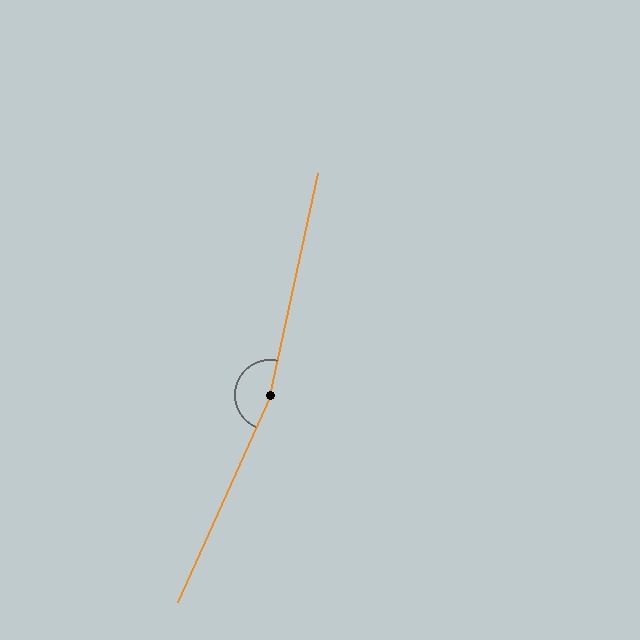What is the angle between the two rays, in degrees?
Approximately 168 degrees.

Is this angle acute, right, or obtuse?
It is obtuse.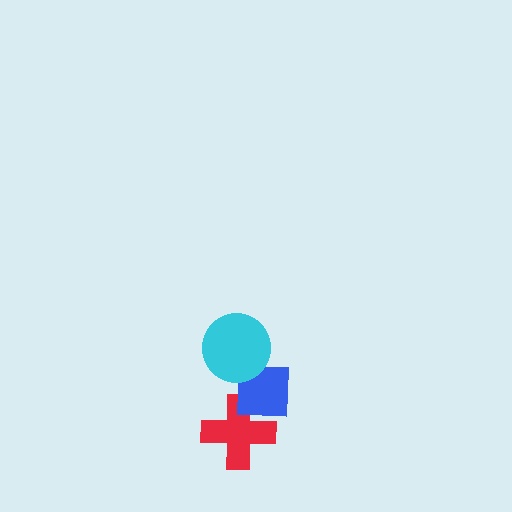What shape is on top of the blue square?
The cyan circle is on top of the blue square.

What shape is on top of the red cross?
The blue square is on top of the red cross.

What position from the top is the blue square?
The blue square is 2nd from the top.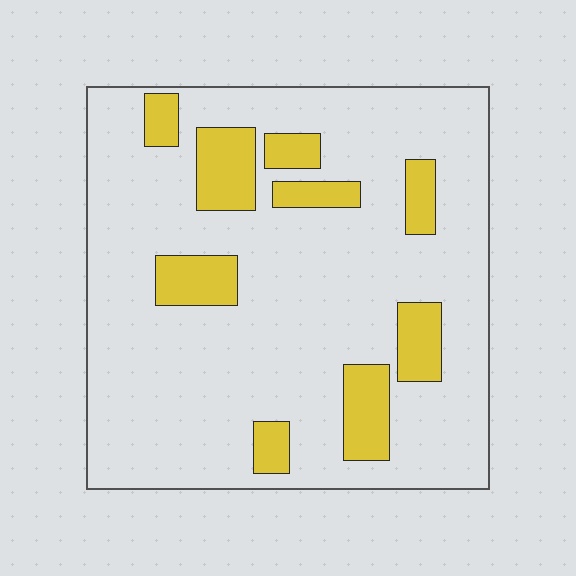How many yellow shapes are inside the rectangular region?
9.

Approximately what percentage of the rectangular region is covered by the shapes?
Approximately 15%.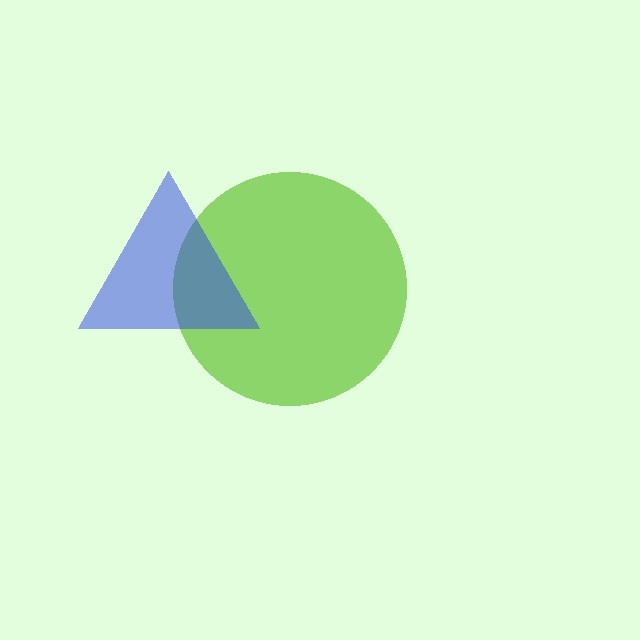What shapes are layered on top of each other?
The layered shapes are: a lime circle, a blue triangle.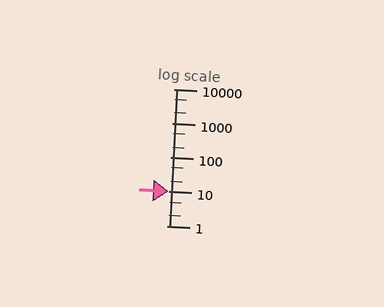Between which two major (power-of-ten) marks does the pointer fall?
The pointer is between 10 and 100.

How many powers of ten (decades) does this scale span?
The scale spans 4 decades, from 1 to 10000.